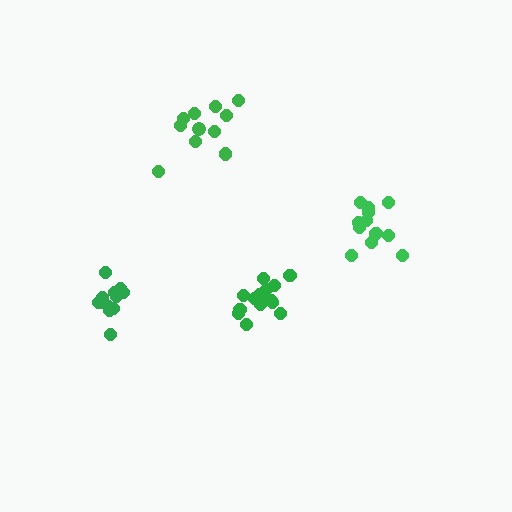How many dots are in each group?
Group 1: 15 dots, Group 2: 11 dots, Group 3: 12 dots, Group 4: 12 dots (50 total).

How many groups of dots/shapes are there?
There are 4 groups.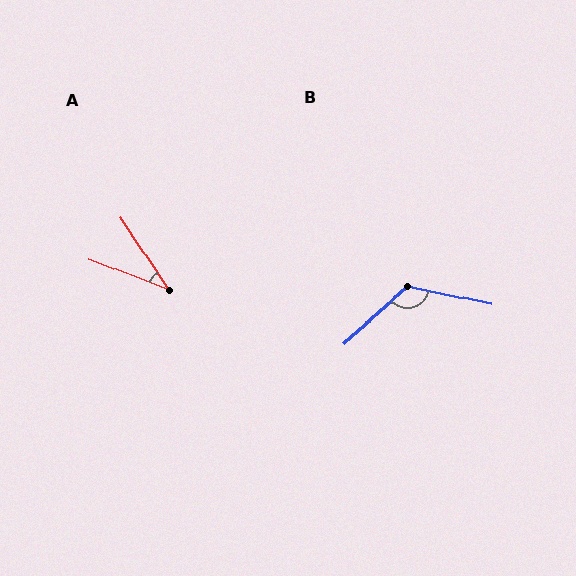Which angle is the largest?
B, at approximately 127 degrees.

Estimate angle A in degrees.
Approximately 35 degrees.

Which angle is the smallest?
A, at approximately 35 degrees.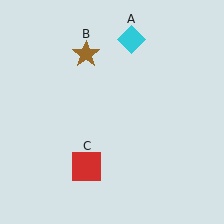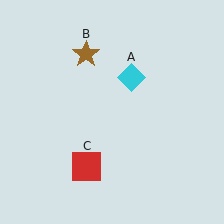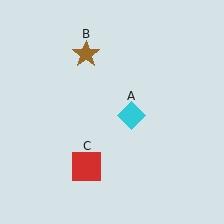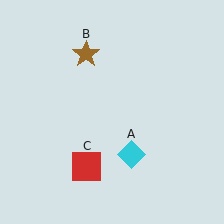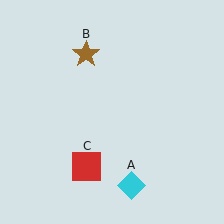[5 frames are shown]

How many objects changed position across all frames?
1 object changed position: cyan diamond (object A).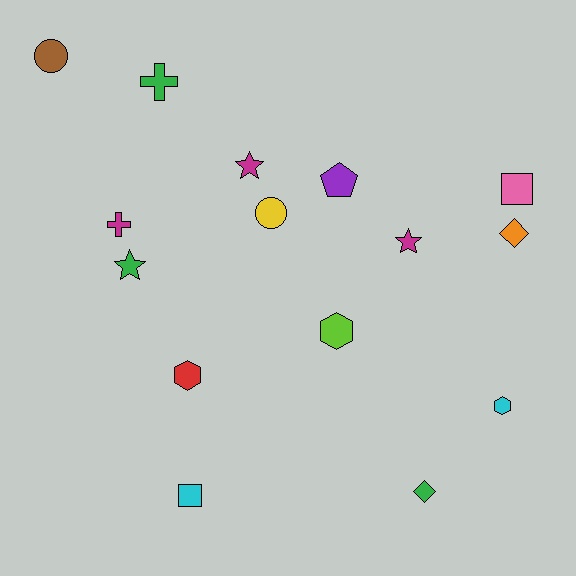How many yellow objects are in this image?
There is 1 yellow object.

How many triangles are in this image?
There are no triangles.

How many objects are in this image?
There are 15 objects.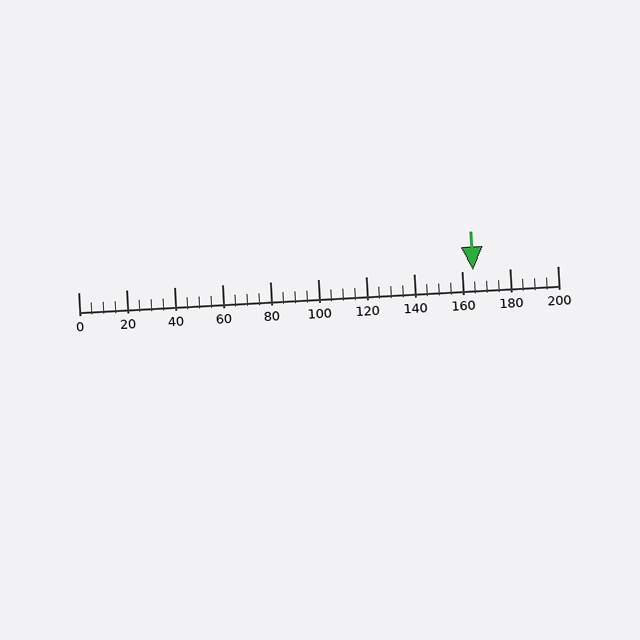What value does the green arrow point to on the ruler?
The green arrow points to approximately 165.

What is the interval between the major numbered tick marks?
The major tick marks are spaced 20 units apart.